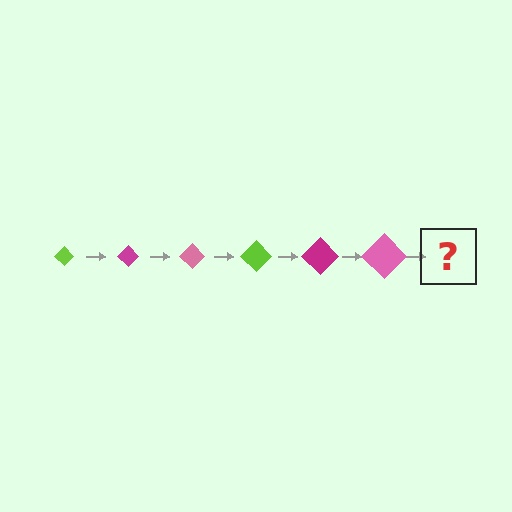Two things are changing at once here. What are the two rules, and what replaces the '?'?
The two rules are that the diamond grows larger each step and the color cycles through lime, magenta, and pink. The '?' should be a lime diamond, larger than the previous one.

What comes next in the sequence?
The next element should be a lime diamond, larger than the previous one.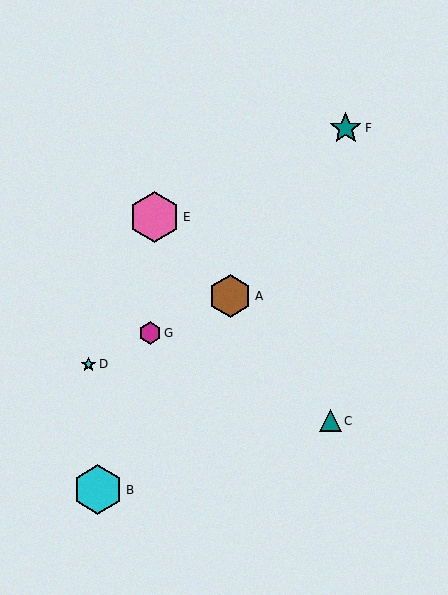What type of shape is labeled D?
Shape D is a cyan star.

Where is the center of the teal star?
The center of the teal star is at (346, 128).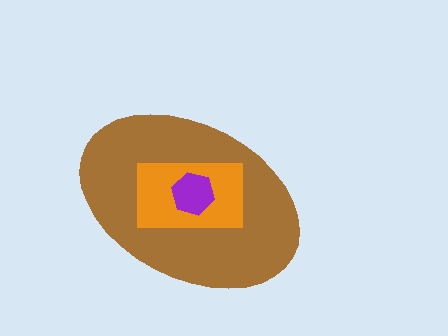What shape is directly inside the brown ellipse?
The orange rectangle.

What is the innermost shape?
The purple hexagon.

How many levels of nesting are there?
3.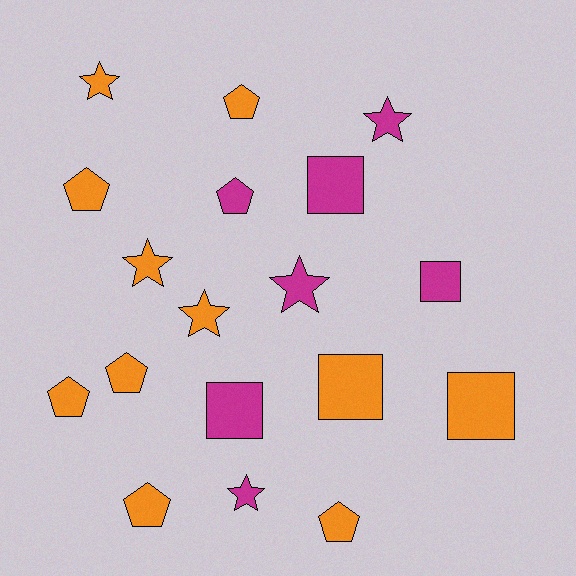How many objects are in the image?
There are 18 objects.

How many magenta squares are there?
There are 3 magenta squares.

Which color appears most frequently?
Orange, with 11 objects.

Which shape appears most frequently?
Pentagon, with 7 objects.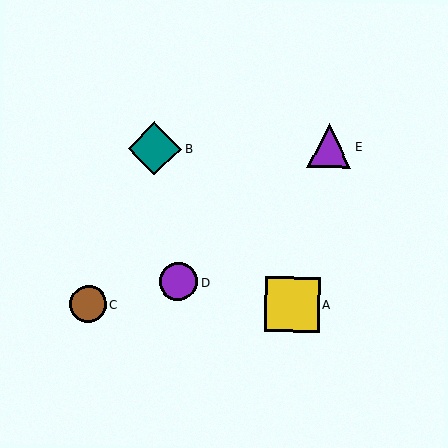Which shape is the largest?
The yellow square (labeled A) is the largest.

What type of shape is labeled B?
Shape B is a teal diamond.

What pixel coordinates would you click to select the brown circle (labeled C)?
Click at (88, 304) to select the brown circle C.